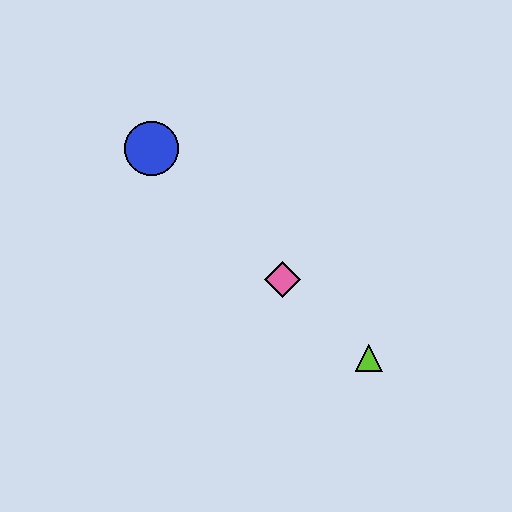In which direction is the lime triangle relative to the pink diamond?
The lime triangle is to the right of the pink diamond.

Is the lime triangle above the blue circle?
No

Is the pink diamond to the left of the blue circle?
No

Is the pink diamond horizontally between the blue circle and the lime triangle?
Yes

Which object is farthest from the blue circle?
The lime triangle is farthest from the blue circle.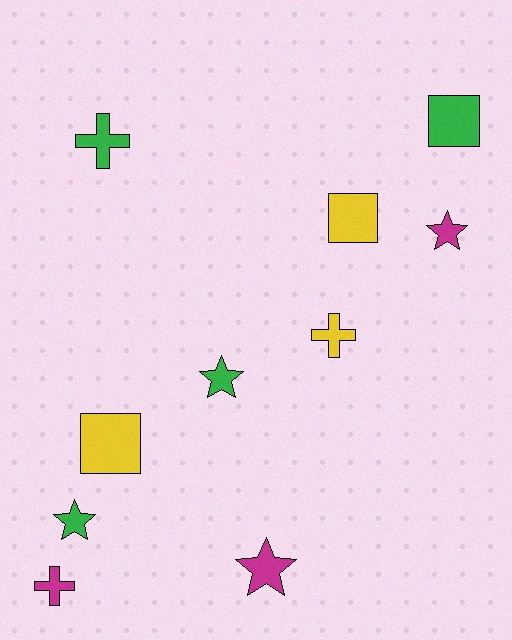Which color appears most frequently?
Green, with 4 objects.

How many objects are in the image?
There are 10 objects.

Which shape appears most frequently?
Star, with 4 objects.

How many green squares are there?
There is 1 green square.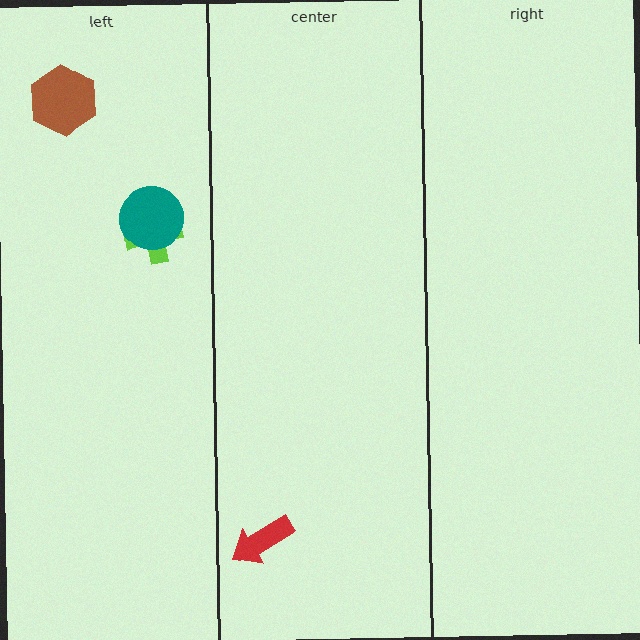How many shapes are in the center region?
1.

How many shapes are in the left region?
3.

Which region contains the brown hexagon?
The left region.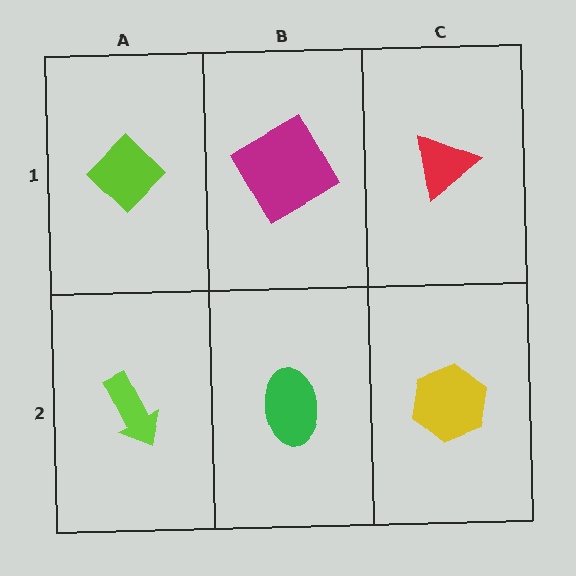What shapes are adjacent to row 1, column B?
A green ellipse (row 2, column B), a lime diamond (row 1, column A), a red triangle (row 1, column C).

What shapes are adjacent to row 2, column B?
A magenta diamond (row 1, column B), a lime arrow (row 2, column A), a yellow hexagon (row 2, column C).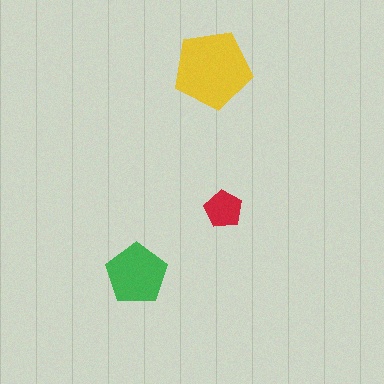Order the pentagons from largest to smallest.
the yellow one, the green one, the red one.